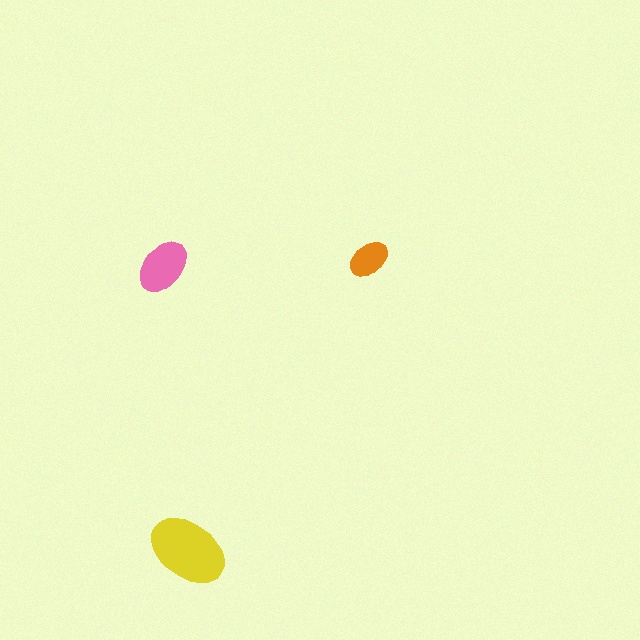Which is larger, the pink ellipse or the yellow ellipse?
The yellow one.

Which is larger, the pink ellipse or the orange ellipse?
The pink one.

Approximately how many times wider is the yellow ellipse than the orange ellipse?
About 2 times wider.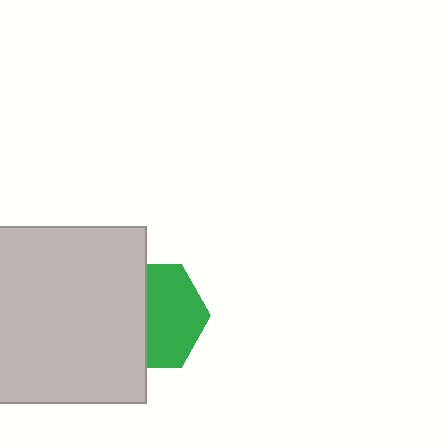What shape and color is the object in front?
The object in front is a light gray square.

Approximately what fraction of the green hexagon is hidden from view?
Roughly 46% of the green hexagon is hidden behind the light gray square.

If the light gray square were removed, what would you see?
You would see the complete green hexagon.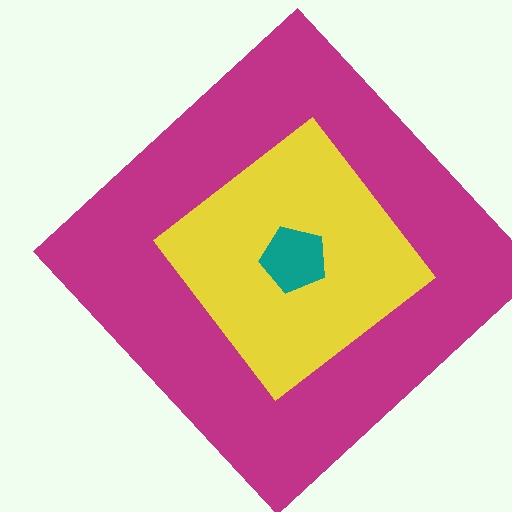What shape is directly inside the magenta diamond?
The yellow diamond.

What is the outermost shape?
The magenta diamond.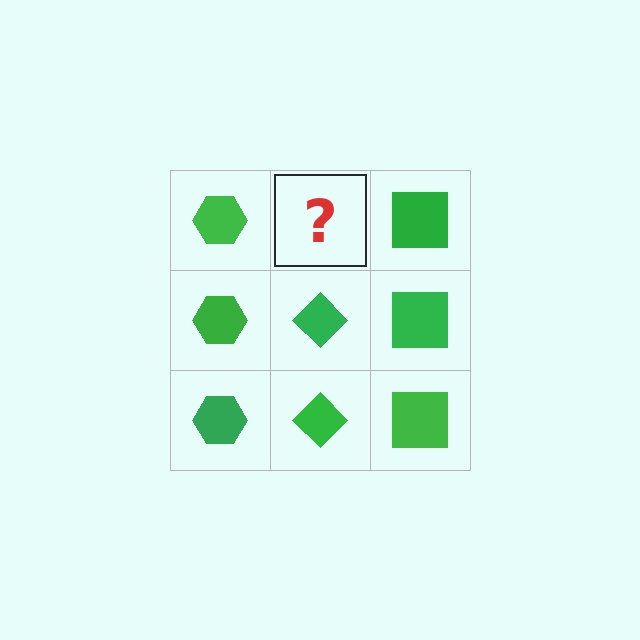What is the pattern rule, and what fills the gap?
The rule is that each column has a consistent shape. The gap should be filled with a green diamond.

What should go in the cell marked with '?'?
The missing cell should contain a green diamond.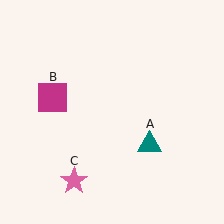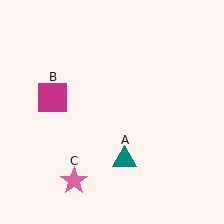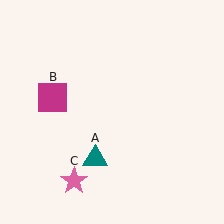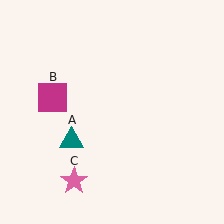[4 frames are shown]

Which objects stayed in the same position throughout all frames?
Magenta square (object B) and pink star (object C) remained stationary.